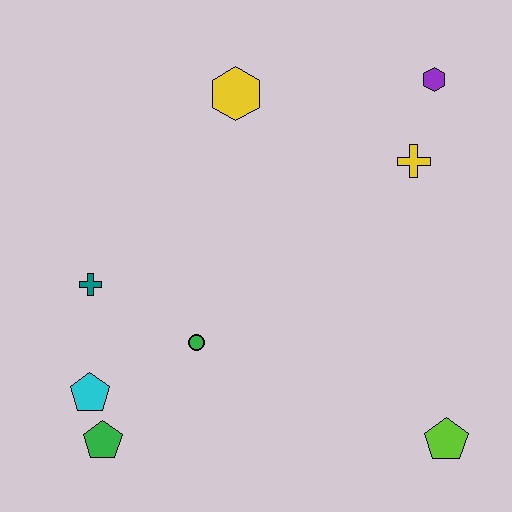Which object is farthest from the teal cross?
The purple hexagon is farthest from the teal cross.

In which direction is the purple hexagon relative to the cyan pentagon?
The purple hexagon is to the right of the cyan pentagon.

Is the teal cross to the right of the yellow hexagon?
No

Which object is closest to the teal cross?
The cyan pentagon is closest to the teal cross.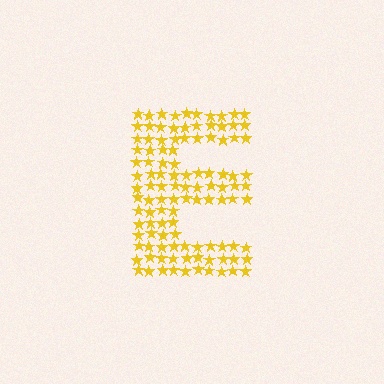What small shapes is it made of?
It is made of small stars.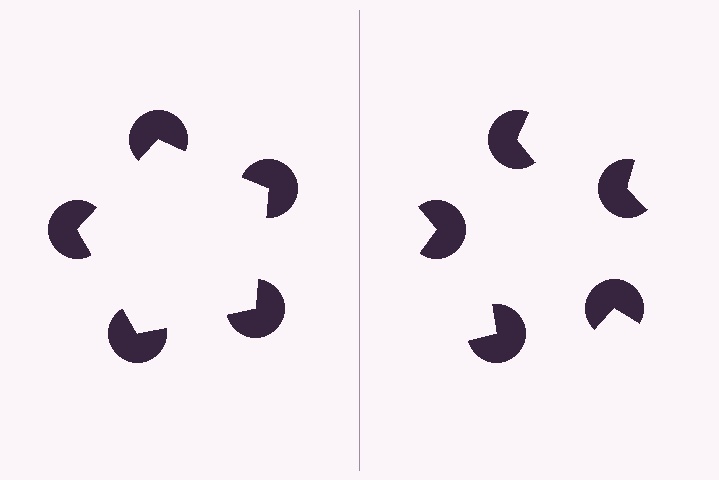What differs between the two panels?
The pac-man discs are positioned identically on both sides; only the wedge orientations differ. On the left they align to a pentagon; on the right they are misaligned.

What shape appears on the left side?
An illusory pentagon.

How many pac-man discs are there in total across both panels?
10 — 5 on each side.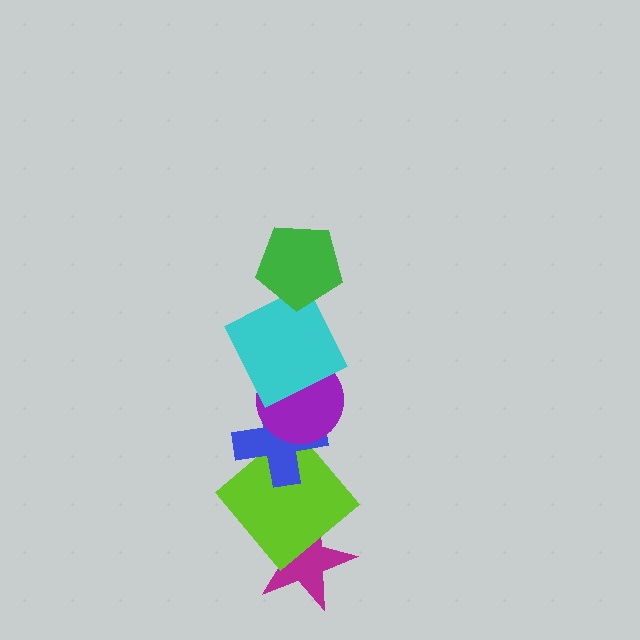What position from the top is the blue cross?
The blue cross is 4th from the top.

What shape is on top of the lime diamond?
The blue cross is on top of the lime diamond.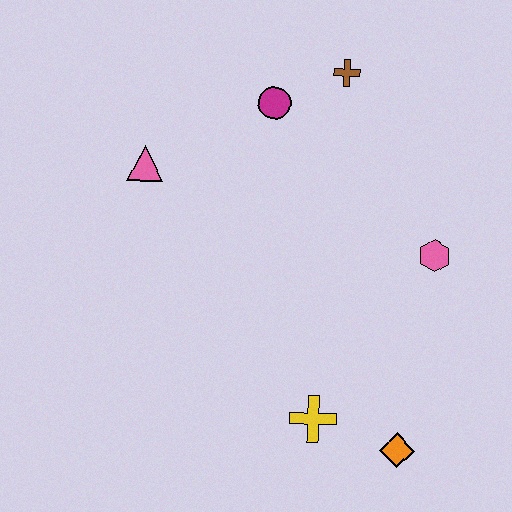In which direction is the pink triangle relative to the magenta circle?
The pink triangle is to the left of the magenta circle.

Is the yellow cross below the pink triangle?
Yes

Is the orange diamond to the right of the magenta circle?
Yes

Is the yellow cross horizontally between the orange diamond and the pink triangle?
Yes